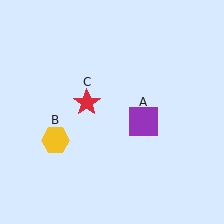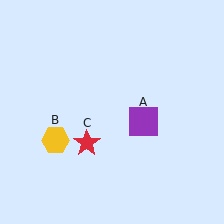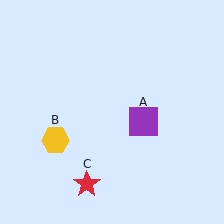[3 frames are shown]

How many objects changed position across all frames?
1 object changed position: red star (object C).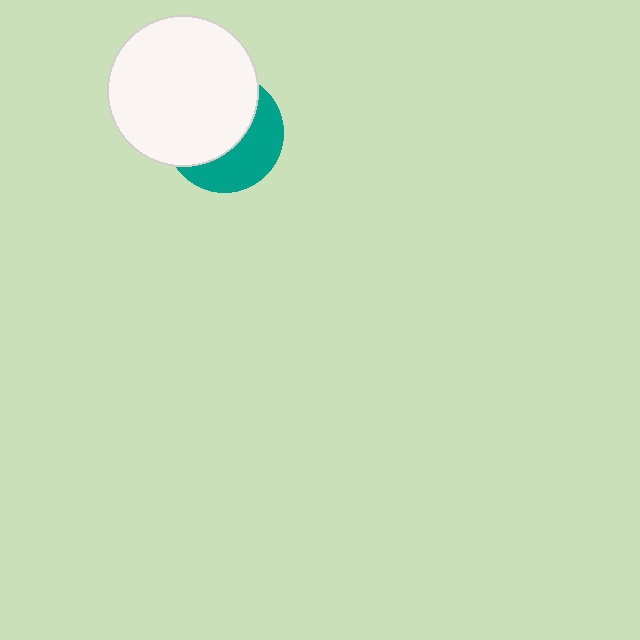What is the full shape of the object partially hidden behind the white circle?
The partially hidden object is a teal circle.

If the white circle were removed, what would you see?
You would see the complete teal circle.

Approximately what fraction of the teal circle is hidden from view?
Roughly 59% of the teal circle is hidden behind the white circle.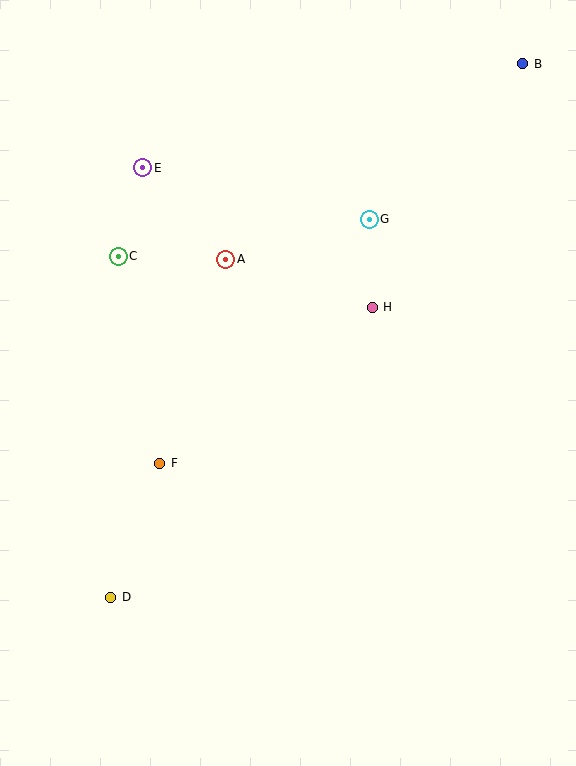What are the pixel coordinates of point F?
Point F is at (160, 463).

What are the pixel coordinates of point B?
Point B is at (523, 64).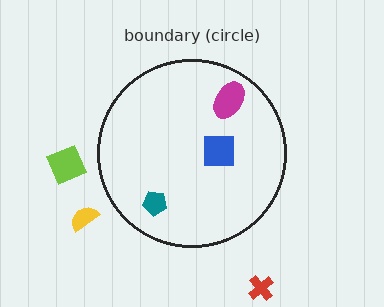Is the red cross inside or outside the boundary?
Outside.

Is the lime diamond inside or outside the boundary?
Outside.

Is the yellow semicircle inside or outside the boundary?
Outside.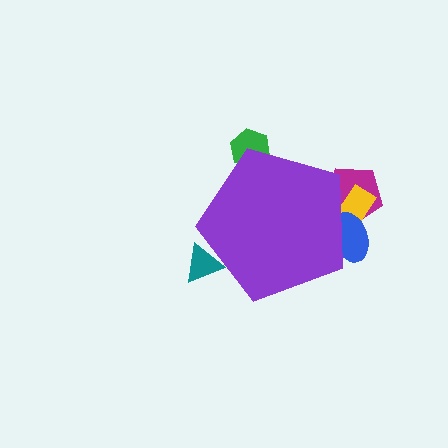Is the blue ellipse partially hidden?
Yes, the blue ellipse is partially hidden behind the purple pentagon.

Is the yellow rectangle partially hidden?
Yes, the yellow rectangle is partially hidden behind the purple pentagon.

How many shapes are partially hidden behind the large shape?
5 shapes are partially hidden.